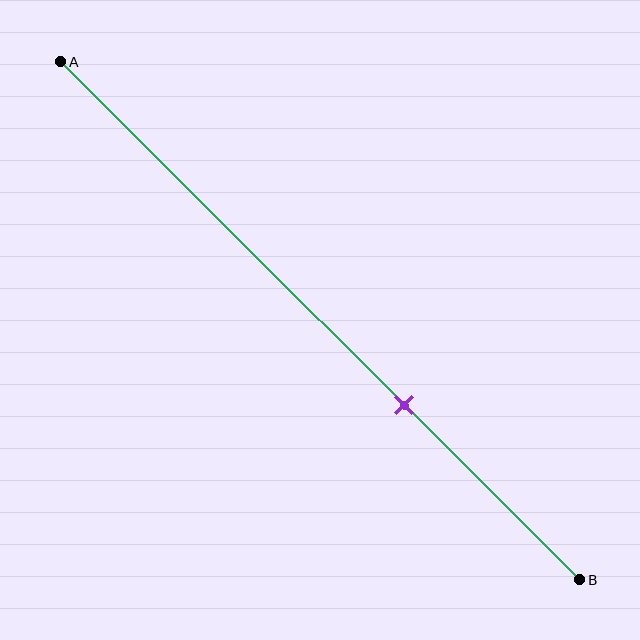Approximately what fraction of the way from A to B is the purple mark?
The purple mark is approximately 65% of the way from A to B.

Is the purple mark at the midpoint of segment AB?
No, the mark is at about 65% from A, not at the 50% midpoint.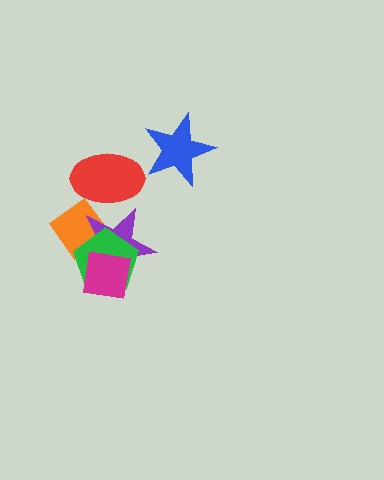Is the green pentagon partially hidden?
Yes, it is partially covered by another shape.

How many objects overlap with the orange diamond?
3 objects overlap with the orange diamond.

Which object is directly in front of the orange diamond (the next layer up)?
The purple star is directly in front of the orange diamond.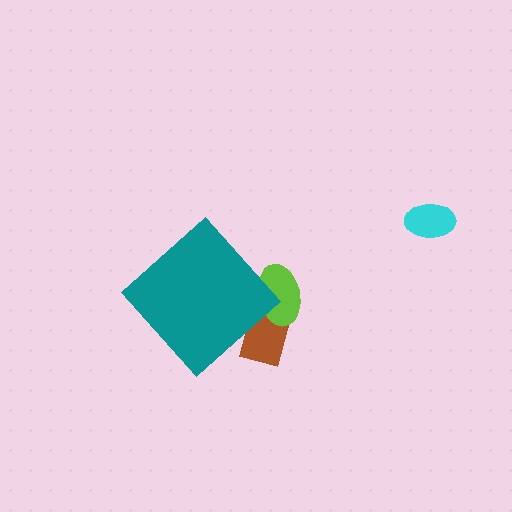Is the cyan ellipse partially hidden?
No, the cyan ellipse is fully visible.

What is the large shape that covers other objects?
A teal diamond.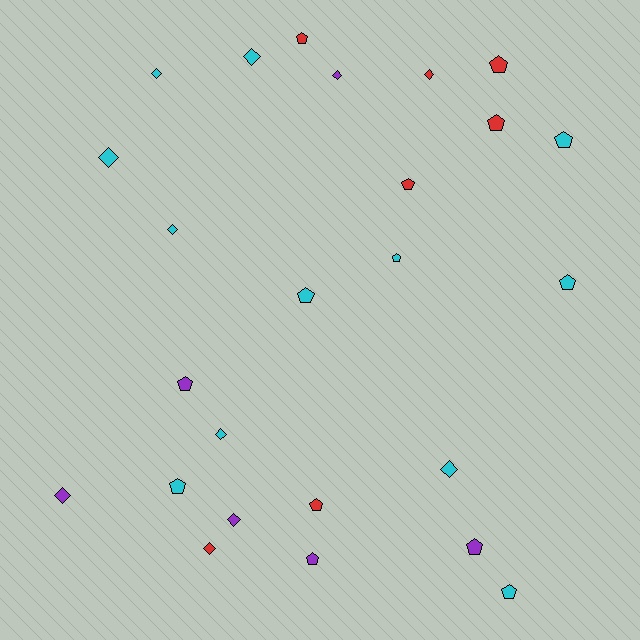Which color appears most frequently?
Cyan, with 12 objects.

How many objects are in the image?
There are 25 objects.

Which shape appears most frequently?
Pentagon, with 14 objects.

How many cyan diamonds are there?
There are 6 cyan diamonds.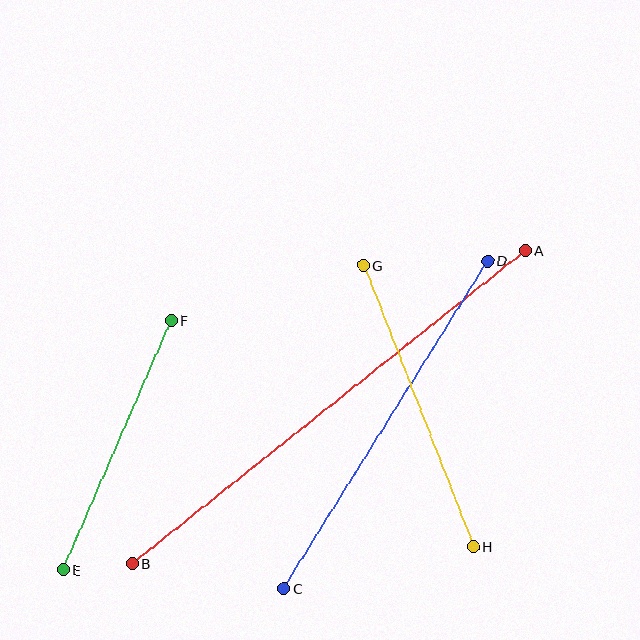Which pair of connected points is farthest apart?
Points A and B are farthest apart.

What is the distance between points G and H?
The distance is approximately 302 pixels.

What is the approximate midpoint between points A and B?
The midpoint is at approximately (329, 407) pixels.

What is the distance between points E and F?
The distance is approximately 272 pixels.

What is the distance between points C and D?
The distance is approximately 386 pixels.